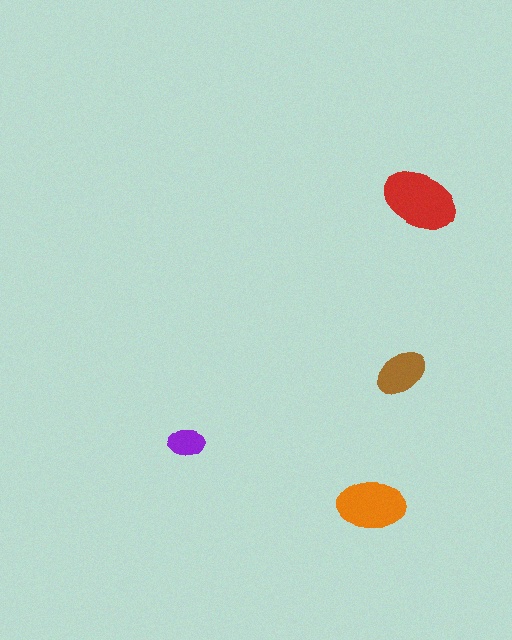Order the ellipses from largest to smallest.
the red one, the orange one, the brown one, the purple one.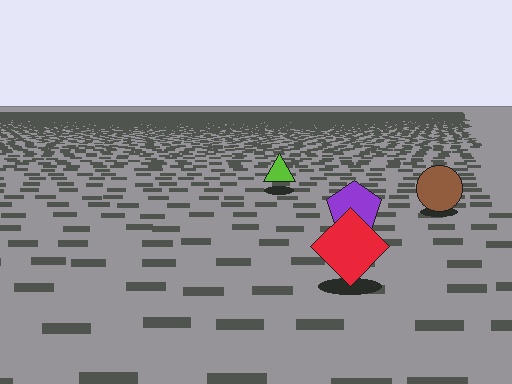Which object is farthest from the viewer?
The lime triangle is farthest from the viewer. It appears smaller and the ground texture around it is denser.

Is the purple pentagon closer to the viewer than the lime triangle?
Yes. The purple pentagon is closer — you can tell from the texture gradient: the ground texture is coarser near it.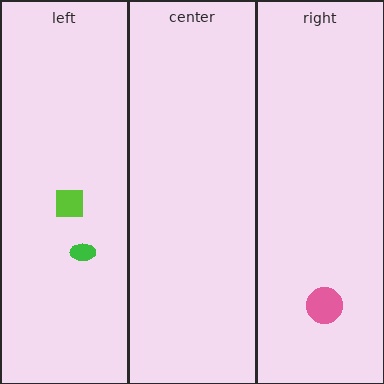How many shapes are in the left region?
2.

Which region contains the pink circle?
The right region.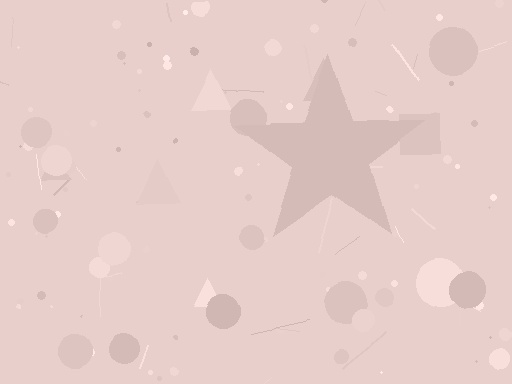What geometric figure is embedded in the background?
A star is embedded in the background.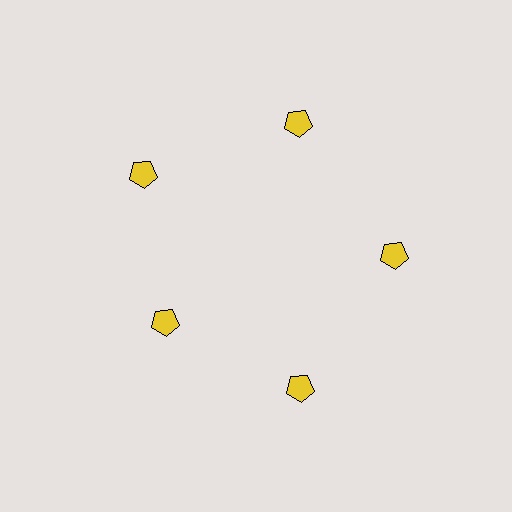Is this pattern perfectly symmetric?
No. The 5 yellow pentagons are arranged in a ring, but one element near the 8 o'clock position is pulled inward toward the center, breaking the 5-fold rotational symmetry.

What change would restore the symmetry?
The symmetry would be restored by moving it outward, back onto the ring so that all 5 pentagons sit at equal angles and equal distance from the center.